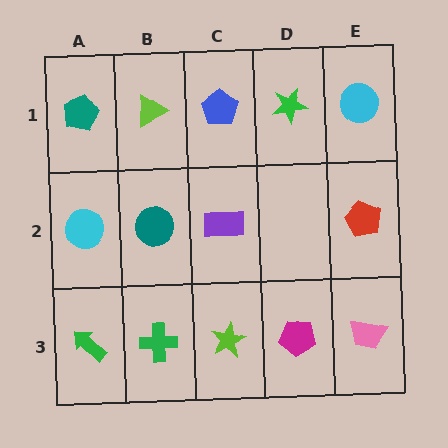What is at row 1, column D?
A green star.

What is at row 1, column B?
A lime triangle.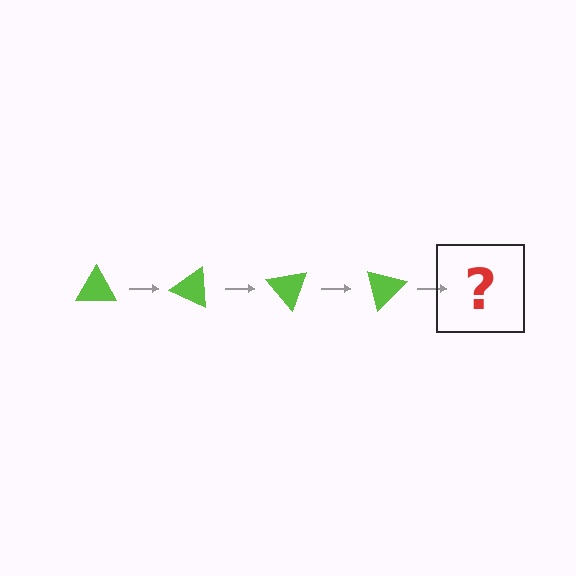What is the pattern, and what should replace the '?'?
The pattern is that the triangle rotates 25 degrees each step. The '?' should be a lime triangle rotated 100 degrees.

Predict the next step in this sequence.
The next step is a lime triangle rotated 100 degrees.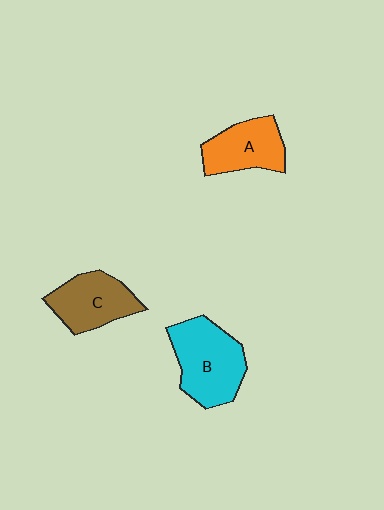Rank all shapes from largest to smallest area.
From largest to smallest: B (cyan), C (brown), A (orange).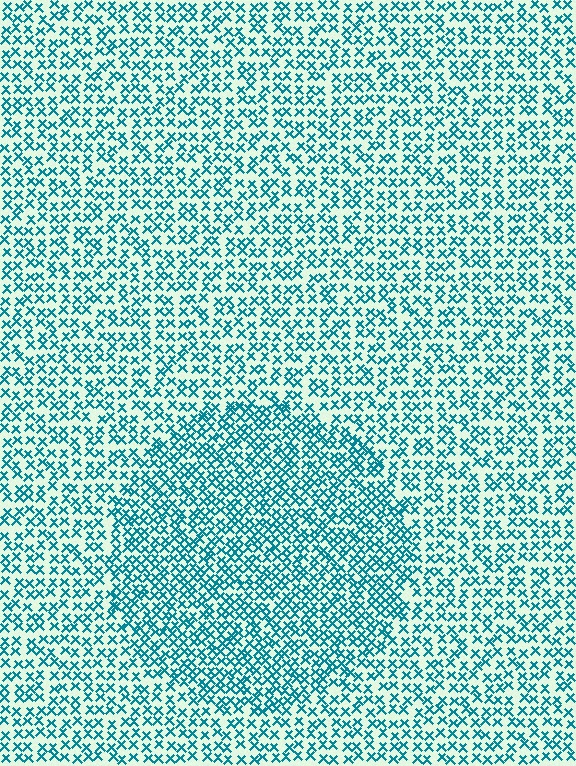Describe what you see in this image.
The image contains small teal elements arranged at two different densities. A circle-shaped region is visible where the elements are more densely packed than the surrounding area.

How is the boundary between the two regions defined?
The boundary is defined by a change in element density (approximately 1.6x ratio). All elements are the same color, size, and shape.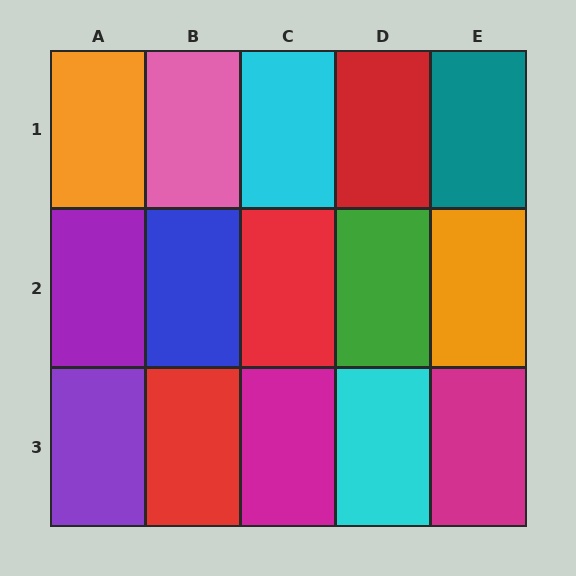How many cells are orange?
2 cells are orange.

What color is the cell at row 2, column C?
Red.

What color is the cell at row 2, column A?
Purple.